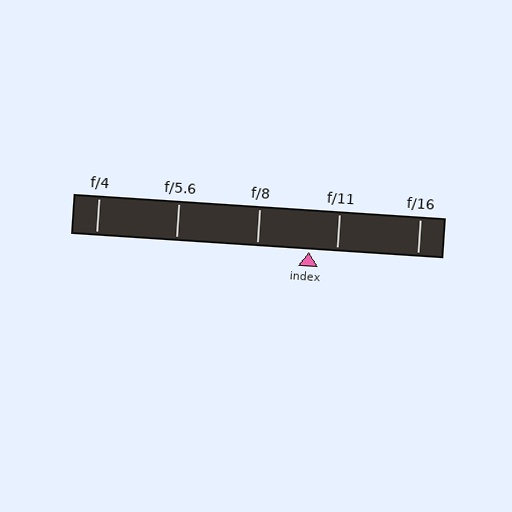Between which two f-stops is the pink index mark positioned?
The index mark is between f/8 and f/11.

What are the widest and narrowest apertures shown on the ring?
The widest aperture shown is f/4 and the narrowest is f/16.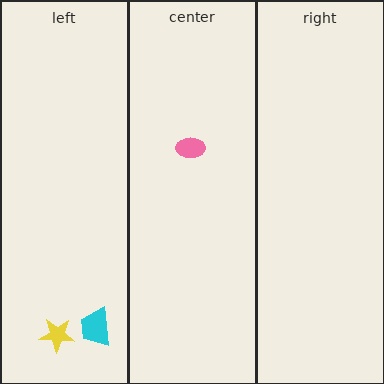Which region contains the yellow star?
The left region.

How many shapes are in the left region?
2.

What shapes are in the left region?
The cyan trapezoid, the yellow star.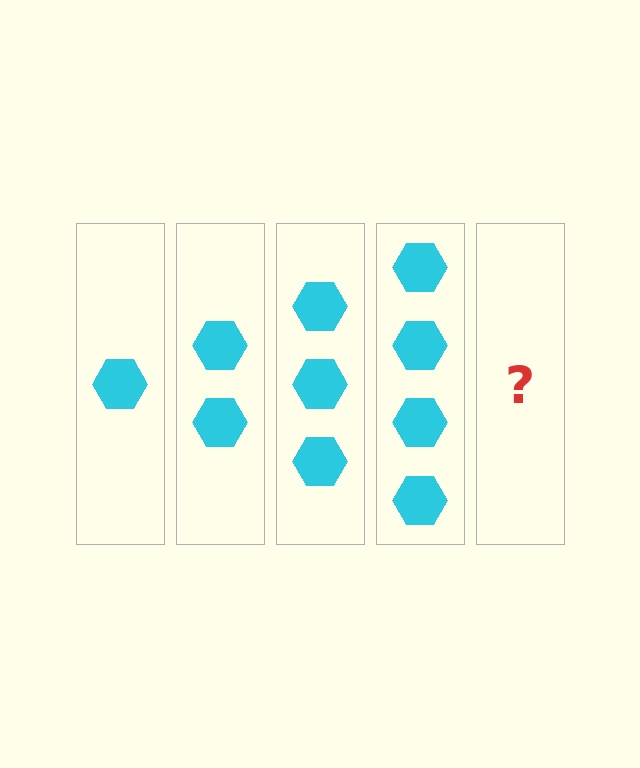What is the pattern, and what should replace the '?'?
The pattern is that each step adds one more hexagon. The '?' should be 5 hexagons.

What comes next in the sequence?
The next element should be 5 hexagons.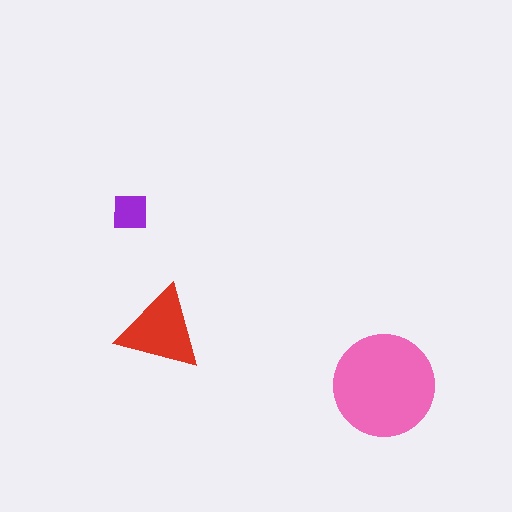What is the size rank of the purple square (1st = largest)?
3rd.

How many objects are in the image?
There are 3 objects in the image.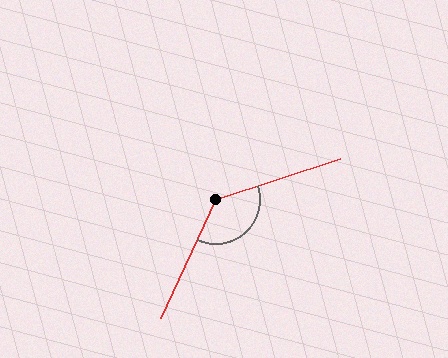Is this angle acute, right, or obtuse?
It is obtuse.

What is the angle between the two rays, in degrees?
Approximately 133 degrees.